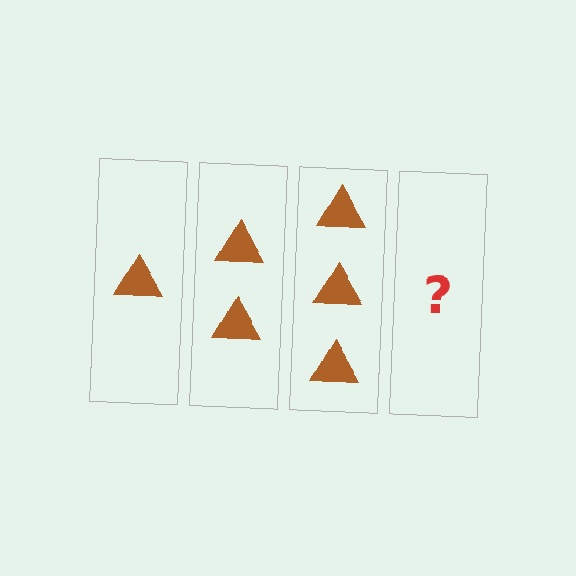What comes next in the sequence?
The next element should be 4 triangles.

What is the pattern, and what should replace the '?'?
The pattern is that each step adds one more triangle. The '?' should be 4 triangles.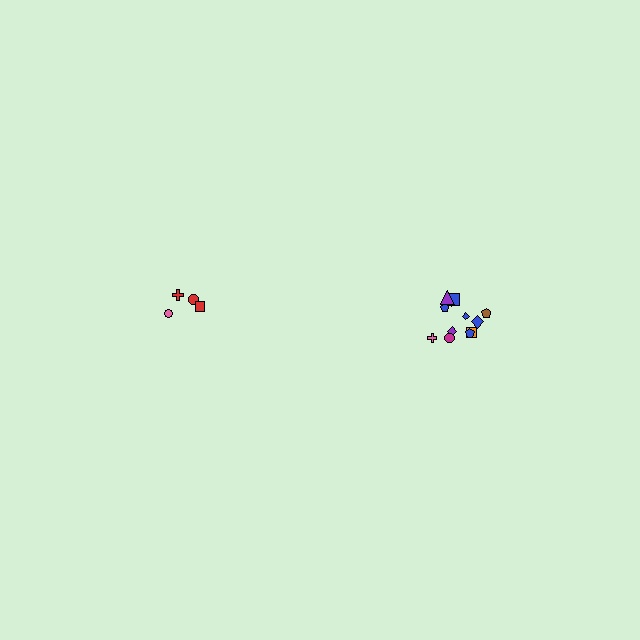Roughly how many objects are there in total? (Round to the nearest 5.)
Roughly 15 objects in total.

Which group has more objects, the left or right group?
The right group.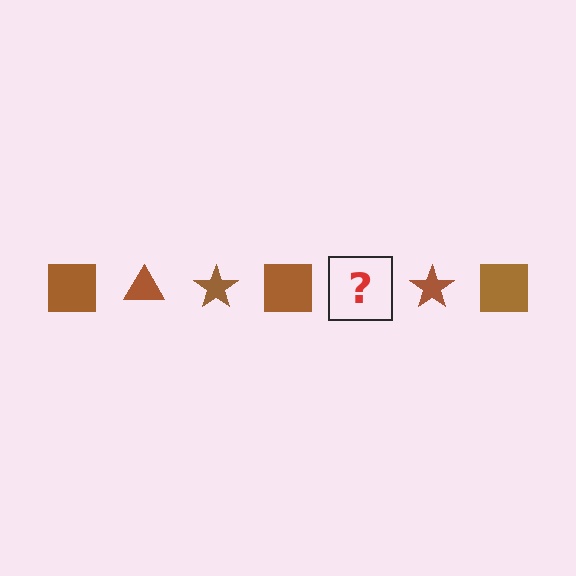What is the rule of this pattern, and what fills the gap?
The rule is that the pattern cycles through square, triangle, star shapes in brown. The gap should be filled with a brown triangle.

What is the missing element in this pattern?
The missing element is a brown triangle.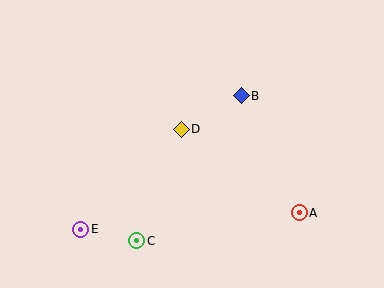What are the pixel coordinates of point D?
Point D is at (181, 129).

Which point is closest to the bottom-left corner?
Point E is closest to the bottom-left corner.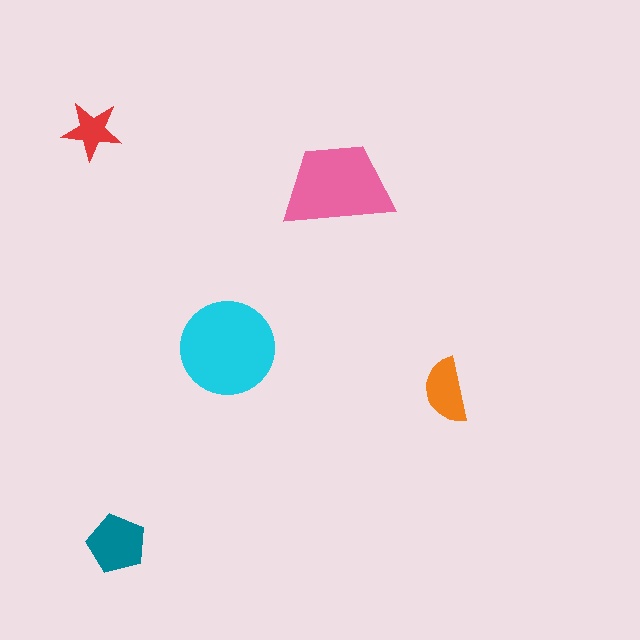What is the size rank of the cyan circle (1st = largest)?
1st.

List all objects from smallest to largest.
The red star, the orange semicircle, the teal pentagon, the pink trapezoid, the cyan circle.